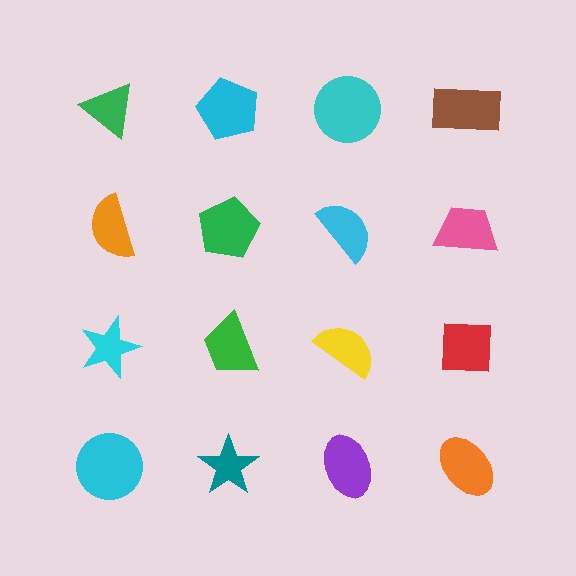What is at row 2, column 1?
An orange semicircle.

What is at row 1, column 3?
A cyan circle.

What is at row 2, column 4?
A pink trapezoid.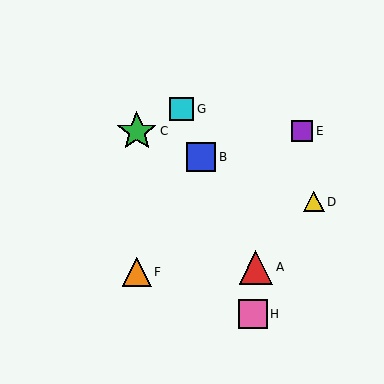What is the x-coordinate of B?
Object B is at x≈201.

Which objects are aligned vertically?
Objects C, F are aligned vertically.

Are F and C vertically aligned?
Yes, both are at x≈137.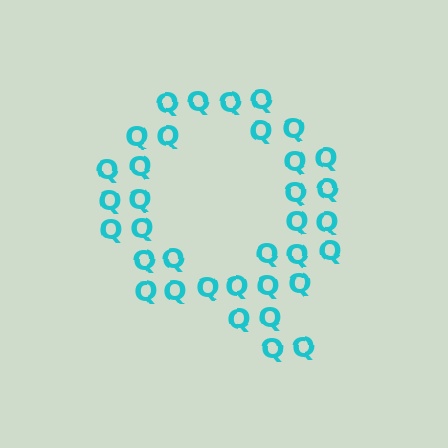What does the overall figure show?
The overall figure shows the letter Q.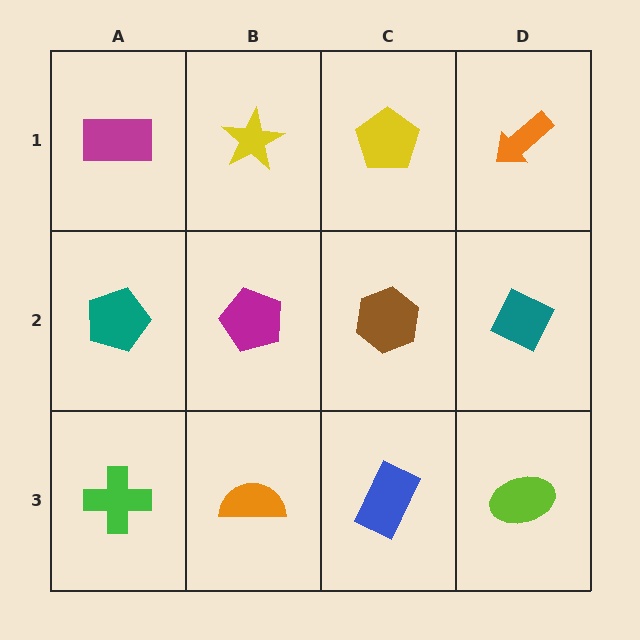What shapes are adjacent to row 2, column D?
An orange arrow (row 1, column D), a lime ellipse (row 3, column D), a brown hexagon (row 2, column C).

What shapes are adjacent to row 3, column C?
A brown hexagon (row 2, column C), an orange semicircle (row 3, column B), a lime ellipse (row 3, column D).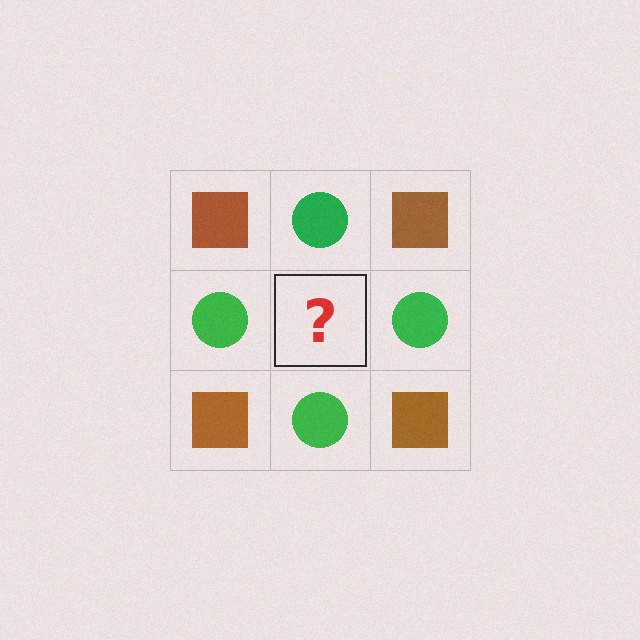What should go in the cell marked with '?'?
The missing cell should contain a brown square.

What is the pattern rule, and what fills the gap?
The rule is that it alternates brown square and green circle in a checkerboard pattern. The gap should be filled with a brown square.